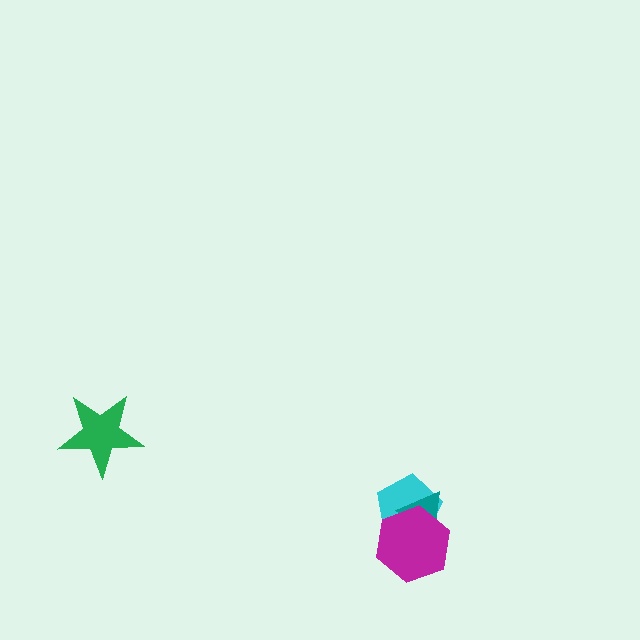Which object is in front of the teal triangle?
The magenta hexagon is in front of the teal triangle.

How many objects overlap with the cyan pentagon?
2 objects overlap with the cyan pentagon.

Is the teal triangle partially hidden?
Yes, it is partially covered by another shape.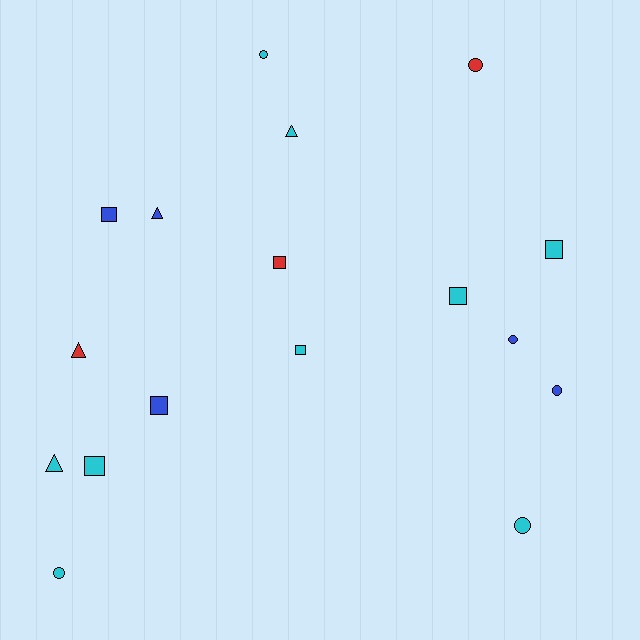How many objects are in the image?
There are 17 objects.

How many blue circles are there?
There are 2 blue circles.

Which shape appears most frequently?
Square, with 7 objects.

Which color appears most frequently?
Cyan, with 9 objects.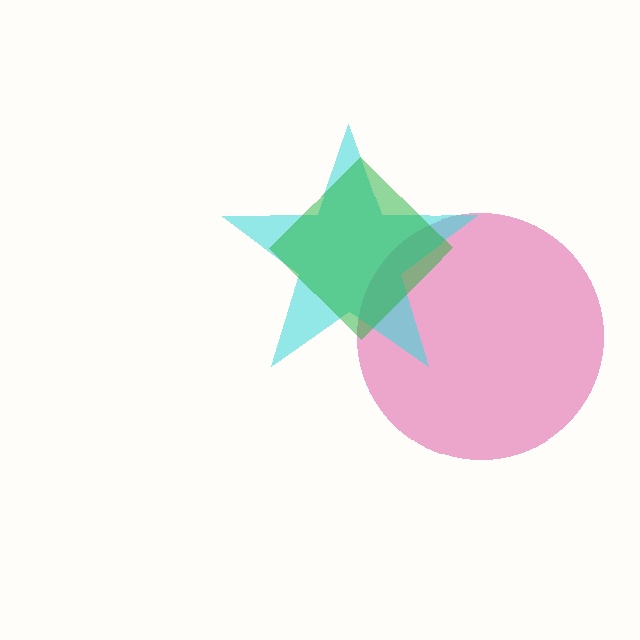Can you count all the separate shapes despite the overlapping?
Yes, there are 3 separate shapes.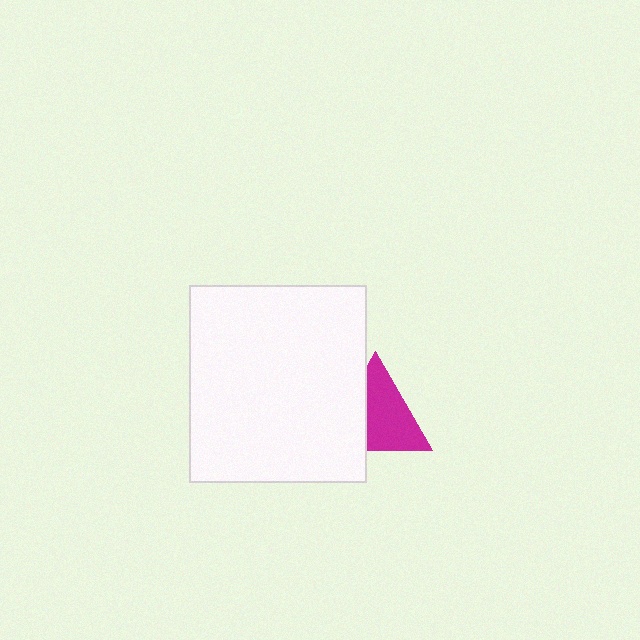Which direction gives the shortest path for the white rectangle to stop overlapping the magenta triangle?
Moving left gives the shortest separation.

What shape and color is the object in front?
The object in front is a white rectangle.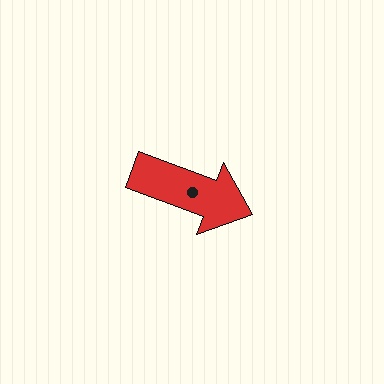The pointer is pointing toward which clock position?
Roughly 4 o'clock.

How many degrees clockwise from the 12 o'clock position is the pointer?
Approximately 110 degrees.